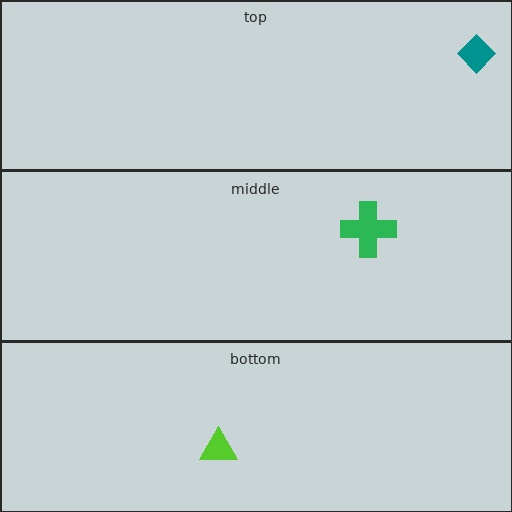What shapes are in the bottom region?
The lime triangle.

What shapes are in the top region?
The teal diamond.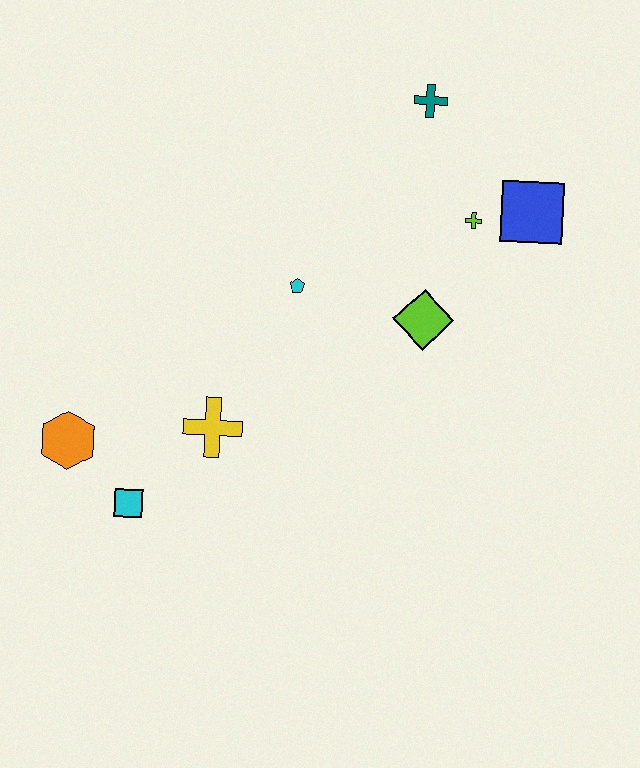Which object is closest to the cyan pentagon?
The lime diamond is closest to the cyan pentagon.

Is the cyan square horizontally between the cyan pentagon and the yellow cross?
No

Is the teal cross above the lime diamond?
Yes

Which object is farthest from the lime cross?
The orange hexagon is farthest from the lime cross.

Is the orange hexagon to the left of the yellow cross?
Yes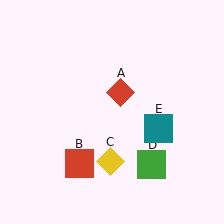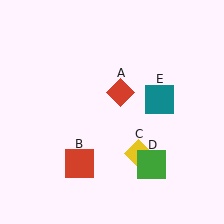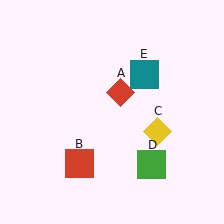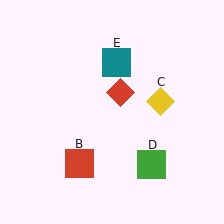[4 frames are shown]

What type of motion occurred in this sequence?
The yellow diamond (object C), teal square (object E) rotated counterclockwise around the center of the scene.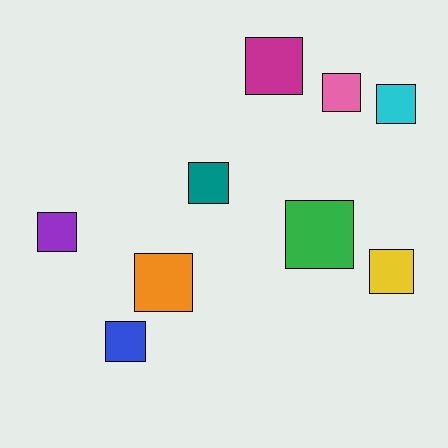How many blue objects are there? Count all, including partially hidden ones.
There is 1 blue object.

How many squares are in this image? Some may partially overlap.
There are 9 squares.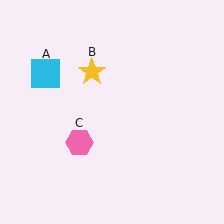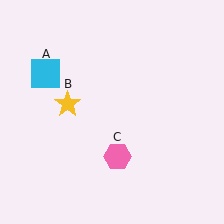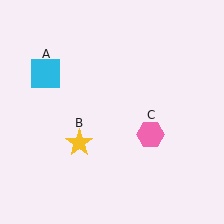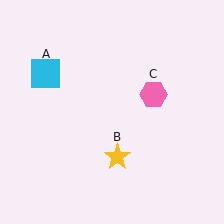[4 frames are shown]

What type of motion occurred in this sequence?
The yellow star (object B), pink hexagon (object C) rotated counterclockwise around the center of the scene.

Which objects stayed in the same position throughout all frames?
Cyan square (object A) remained stationary.